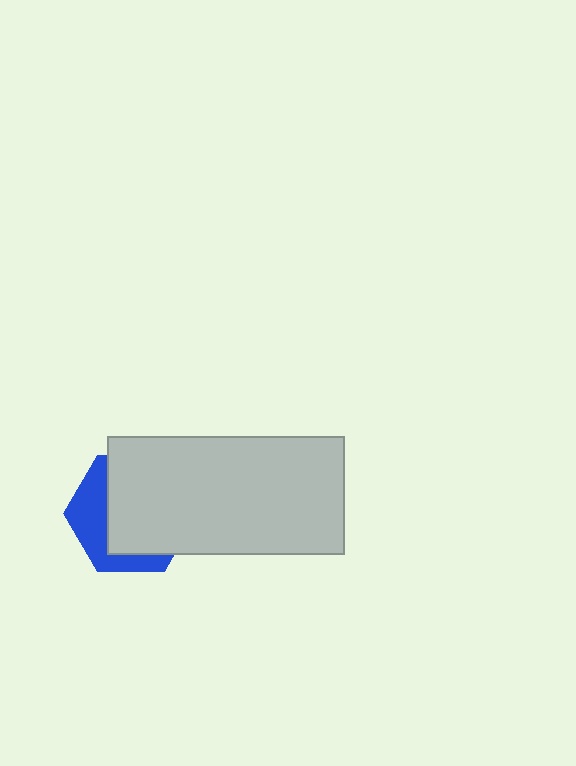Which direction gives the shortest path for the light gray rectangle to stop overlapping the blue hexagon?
Moving toward the upper-right gives the shortest separation.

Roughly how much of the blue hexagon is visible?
A small part of it is visible (roughly 36%).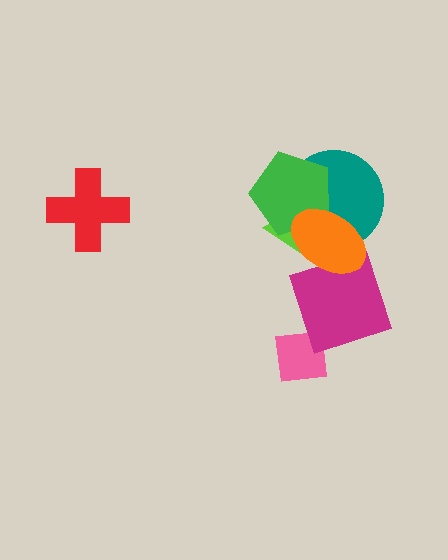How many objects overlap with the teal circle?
3 objects overlap with the teal circle.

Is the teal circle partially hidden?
Yes, it is partially covered by another shape.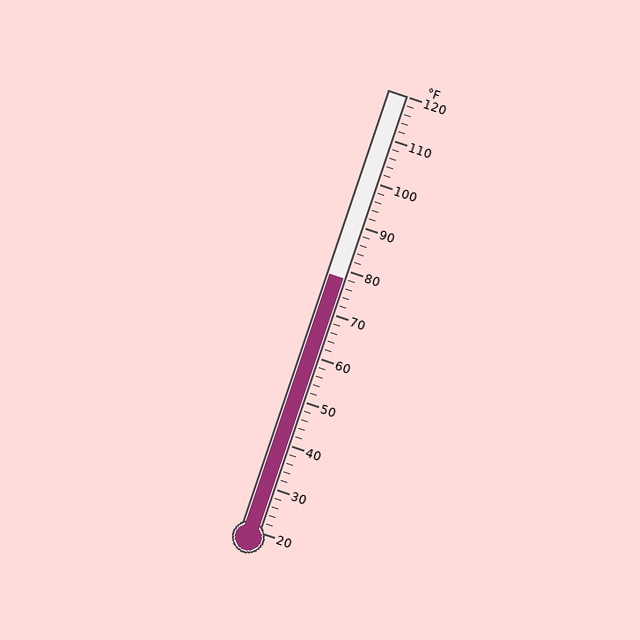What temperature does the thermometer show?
The thermometer shows approximately 78°F.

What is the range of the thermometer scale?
The thermometer scale ranges from 20°F to 120°F.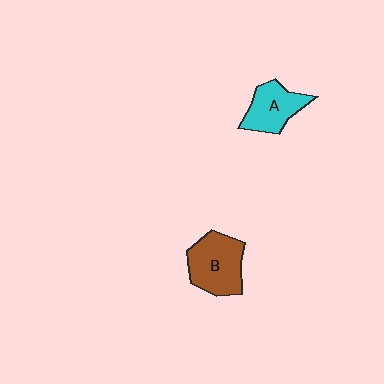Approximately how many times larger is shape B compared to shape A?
Approximately 1.3 times.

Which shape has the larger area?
Shape B (brown).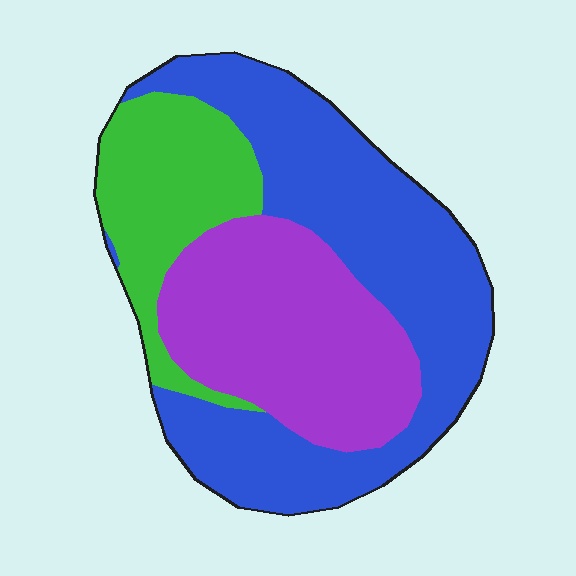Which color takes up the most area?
Blue, at roughly 50%.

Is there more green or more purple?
Purple.